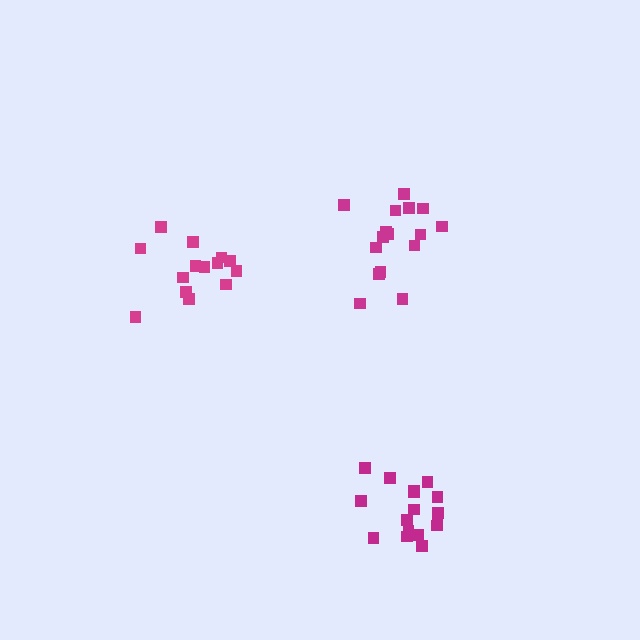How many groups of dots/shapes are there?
There are 3 groups.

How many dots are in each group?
Group 1: 14 dots, Group 2: 17 dots, Group 3: 16 dots (47 total).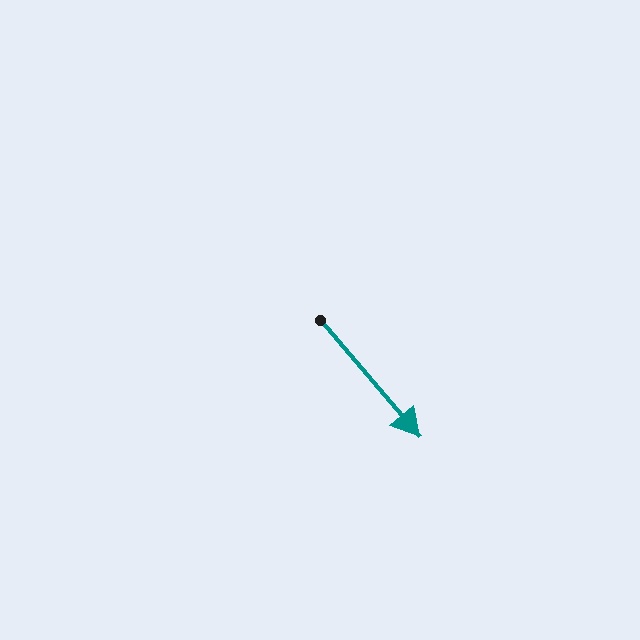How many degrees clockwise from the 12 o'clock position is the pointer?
Approximately 140 degrees.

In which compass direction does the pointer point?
Southeast.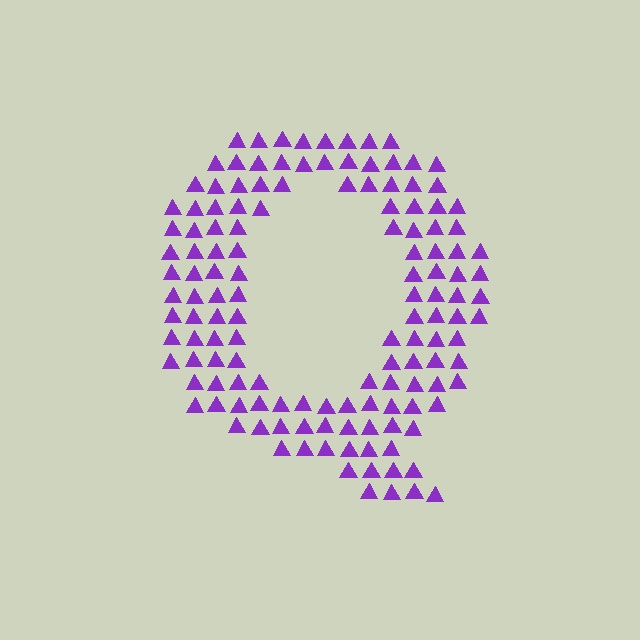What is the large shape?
The large shape is the letter Q.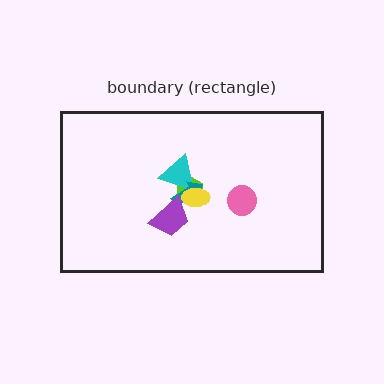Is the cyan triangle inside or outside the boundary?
Inside.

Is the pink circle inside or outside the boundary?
Inside.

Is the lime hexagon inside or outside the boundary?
Inside.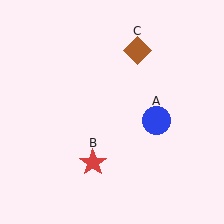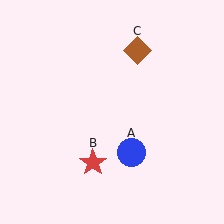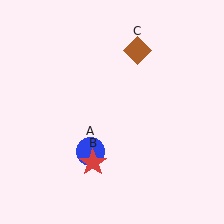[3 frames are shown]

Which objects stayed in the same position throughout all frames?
Red star (object B) and brown diamond (object C) remained stationary.